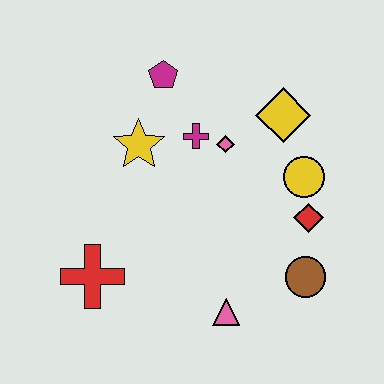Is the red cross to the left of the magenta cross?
Yes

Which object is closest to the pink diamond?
The magenta cross is closest to the pink diamond.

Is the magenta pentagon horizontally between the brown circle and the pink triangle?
No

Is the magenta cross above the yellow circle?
Yes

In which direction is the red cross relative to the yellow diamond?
The red cross is to the left of the yellow diamond.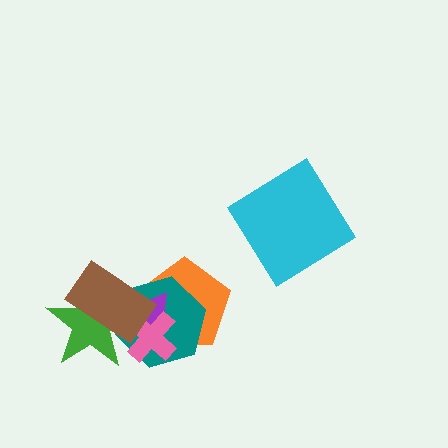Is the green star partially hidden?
Yes, it is partially covered by another shape.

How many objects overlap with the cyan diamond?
0 objects overlap with the cyan diamond.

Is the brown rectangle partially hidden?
No, no other shape covers it.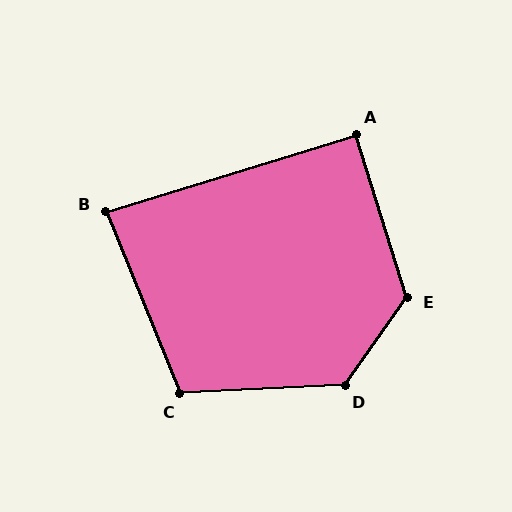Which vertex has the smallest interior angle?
B, at approximately 85 degrees.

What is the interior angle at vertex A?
Approximately 91 degrees (approximately right).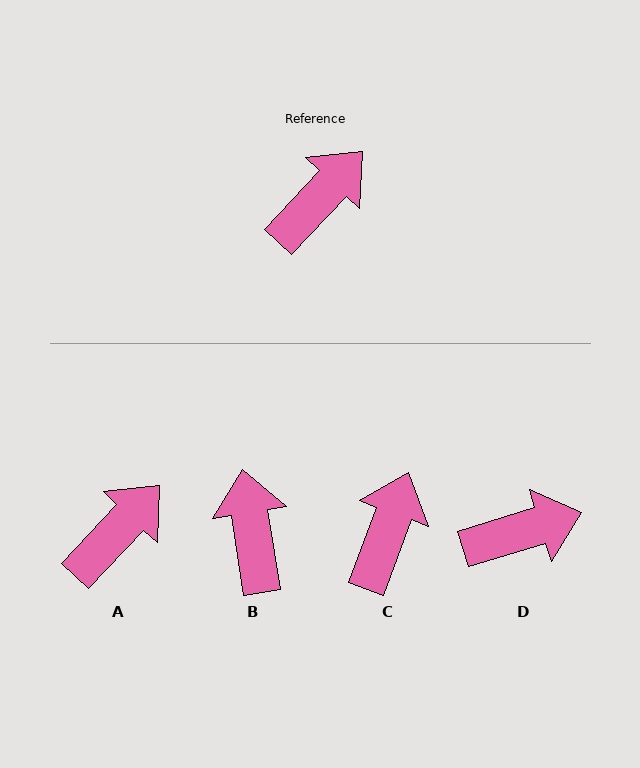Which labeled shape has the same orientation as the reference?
A.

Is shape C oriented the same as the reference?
No, it is off by about 23 degrees.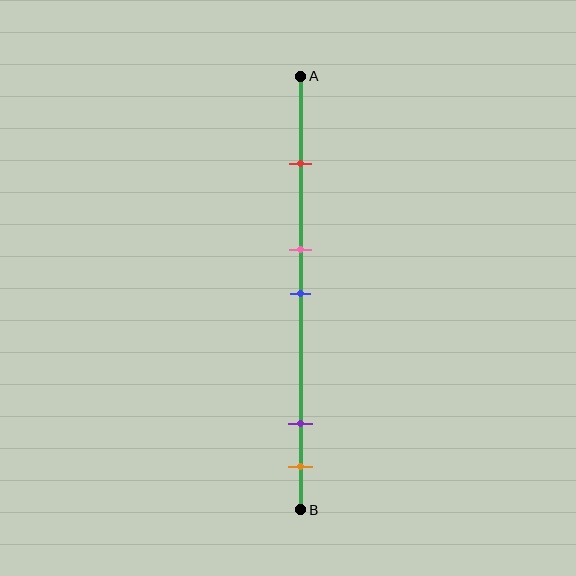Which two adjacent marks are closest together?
The pink and blue marks are the closest adjacent pair.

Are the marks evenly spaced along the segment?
No, the marks are not evenly spaced.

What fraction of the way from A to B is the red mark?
The red mark is approximately 20% (0.2) of the way from A to B.